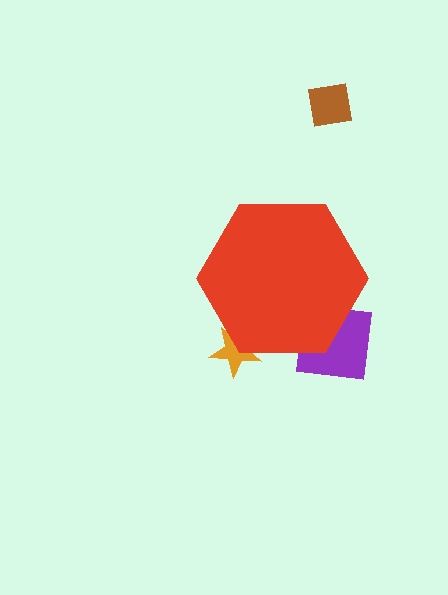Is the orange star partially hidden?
Yes, the orange star is partially hidden behind the red hexagon.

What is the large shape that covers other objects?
A red hexagon.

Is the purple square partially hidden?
Yes, the purple square is partially hidden behind the red hexagon.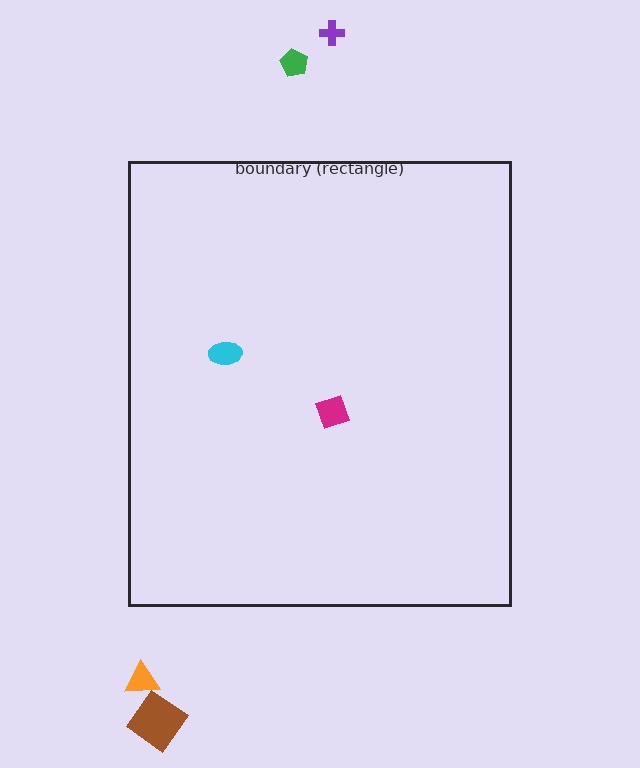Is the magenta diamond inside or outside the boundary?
Inside.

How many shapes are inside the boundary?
2 inside, 4 outside.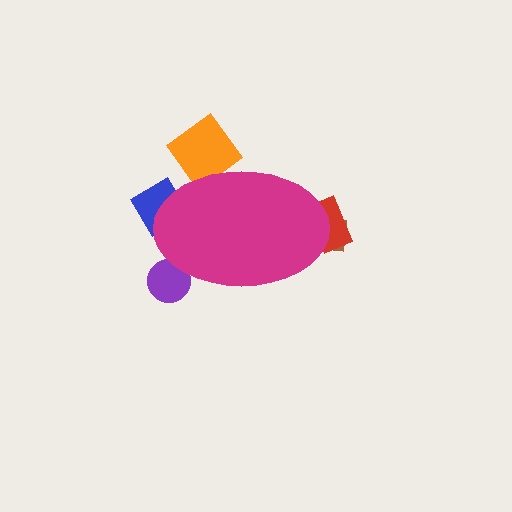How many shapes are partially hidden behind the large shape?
5 shapes are partially hidden.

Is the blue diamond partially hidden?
Yes, the blue diamond is partially hidden behind the magenta ellipse.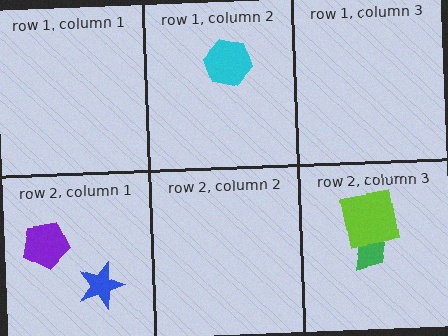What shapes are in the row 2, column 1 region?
The blue star, the purple pentagon.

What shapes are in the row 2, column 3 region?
The green trapezoid, the lime square.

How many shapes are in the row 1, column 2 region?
1.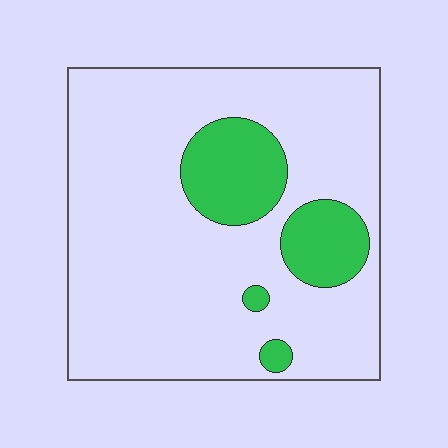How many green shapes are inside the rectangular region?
4.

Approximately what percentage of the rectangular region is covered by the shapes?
Approximately 15%.